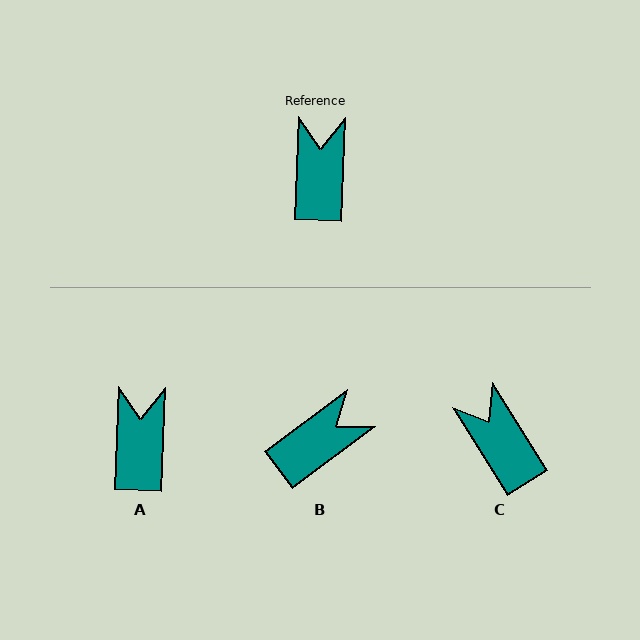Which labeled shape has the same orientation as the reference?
A.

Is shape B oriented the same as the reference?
No, it is off by about 51 degrees.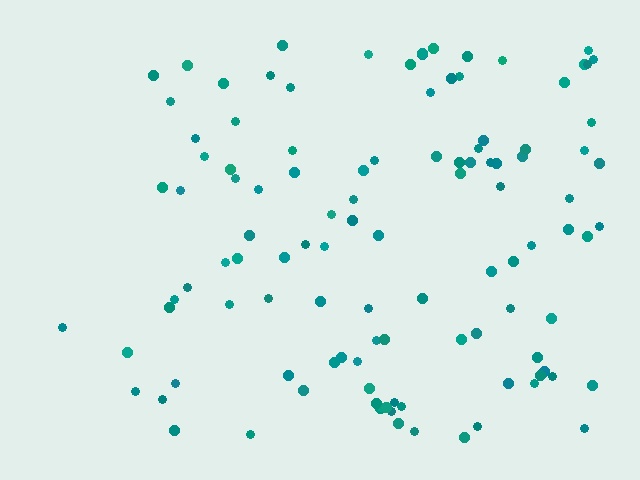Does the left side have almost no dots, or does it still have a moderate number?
Still a moderate number, just noticeably fewer than the right.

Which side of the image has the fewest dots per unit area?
The left.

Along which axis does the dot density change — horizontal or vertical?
Horizontal.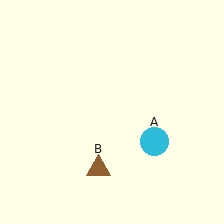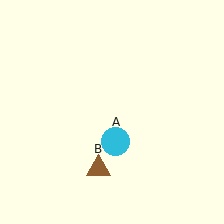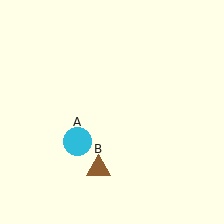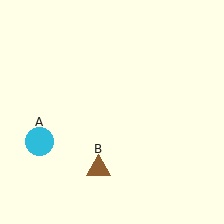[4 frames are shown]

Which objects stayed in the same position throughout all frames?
Brown triangle (object B) remained stationary.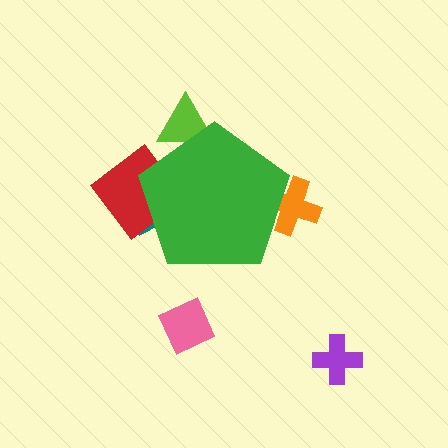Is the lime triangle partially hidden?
Yes, the lime triangle is partially hidden behind the green pentagon.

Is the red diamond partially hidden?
Yes, the red diamond is partially hidden behind the green pentagon.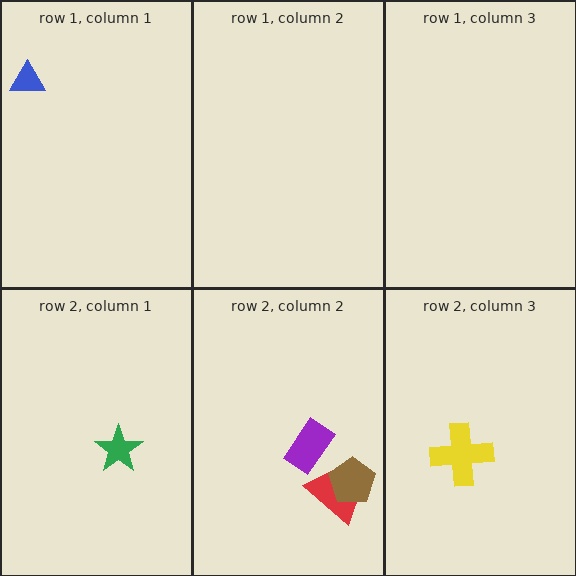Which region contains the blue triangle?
The row 1, column 1 region.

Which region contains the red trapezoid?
The row 2, column 2 region.